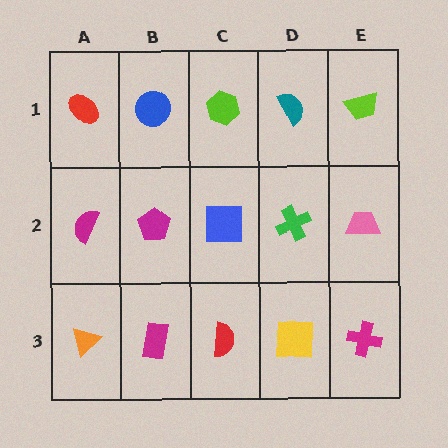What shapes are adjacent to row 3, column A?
A magenta semicircle (row 2, column A), a magenta rectangle (row 3, column B).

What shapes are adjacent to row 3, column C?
A blue square (row 2, column C), a magenta rectangle (row 3, column B), a yellow square (row 3, column D).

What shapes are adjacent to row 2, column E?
A lime trapezoid (row 1, column E), a magenta cross (row 3, column E), a green cross (row 2, column D).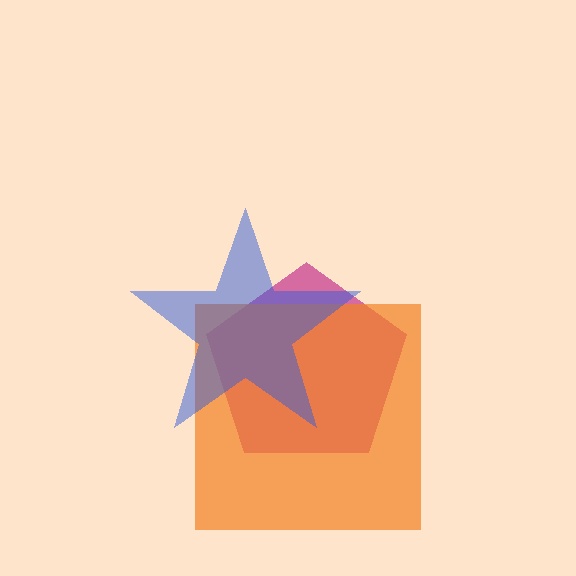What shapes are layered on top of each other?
The layered shapes are: a magenta pentagon, an orange square, a blue star.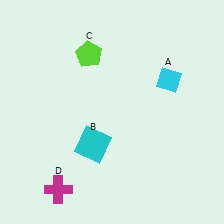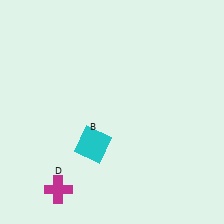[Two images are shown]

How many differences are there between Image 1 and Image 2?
There are 2 differences between the two images.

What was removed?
The lime pentagon (C), the cyan diamond (A) were removed in Image 2.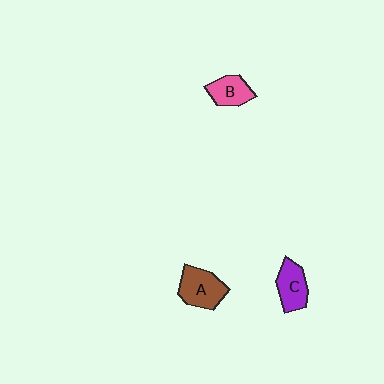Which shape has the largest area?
Shape A (brown).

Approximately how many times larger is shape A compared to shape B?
Approximately 1.4 times.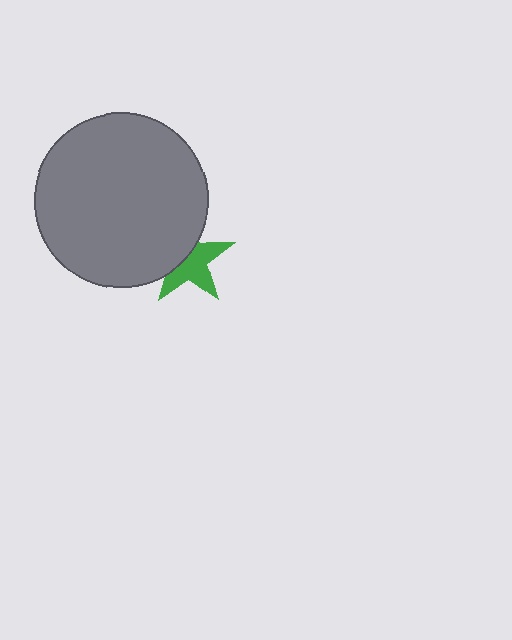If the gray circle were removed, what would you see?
You would see the complete green star.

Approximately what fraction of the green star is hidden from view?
Roughly 43% of the green star is hidden behind the gray circle.